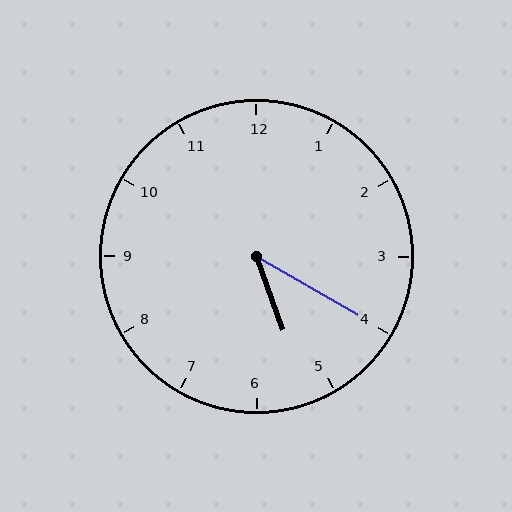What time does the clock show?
5:20.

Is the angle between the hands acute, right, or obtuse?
It is acute.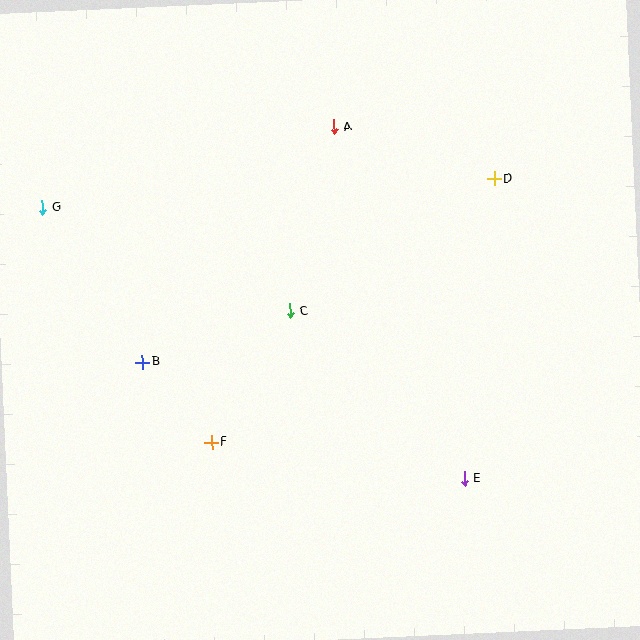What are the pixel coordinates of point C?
Point C is at (290, 311).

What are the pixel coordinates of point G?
Point G is at (43, 208).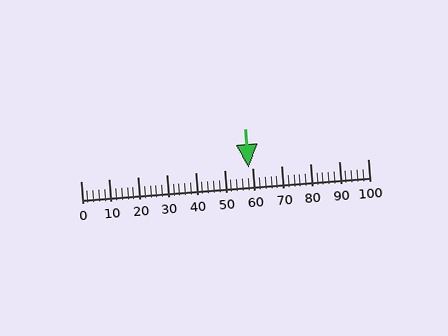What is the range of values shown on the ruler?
The ruler shows values from 0 to 100.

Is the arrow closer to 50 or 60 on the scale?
The arrow is closer to 60.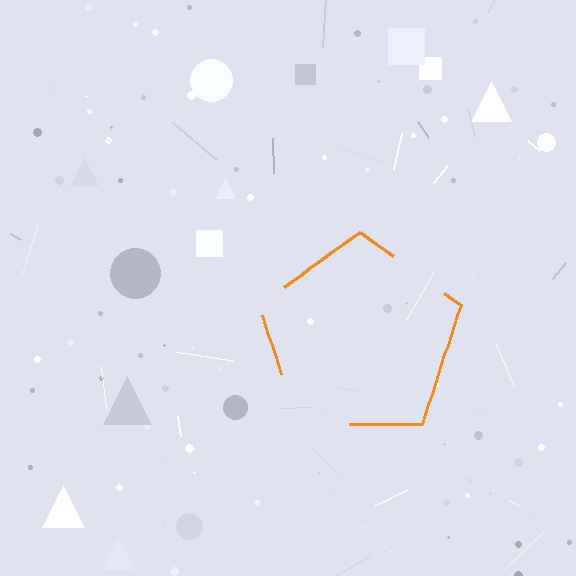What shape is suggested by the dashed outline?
The dashed outline suggests a pentagon.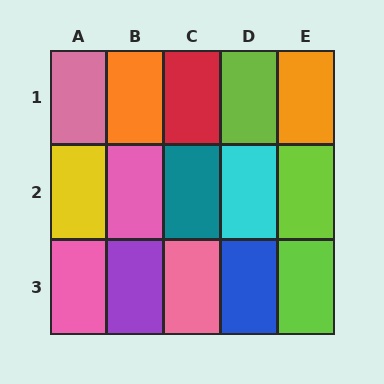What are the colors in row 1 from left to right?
Pink, orange, red, lime, orange.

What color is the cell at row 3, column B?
Purple.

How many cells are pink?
4 cells are pink.